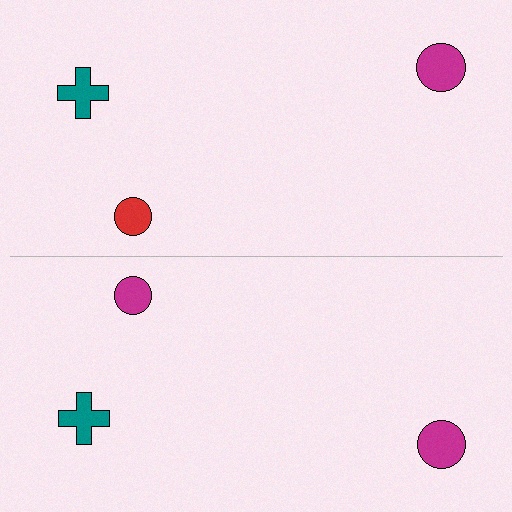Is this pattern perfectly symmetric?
No, the pattern is not perfectly symmetric. The magenta circle on the bottom side breaks the symmetry — its mirror counterpart is red.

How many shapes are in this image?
There are 6 shapes in this image.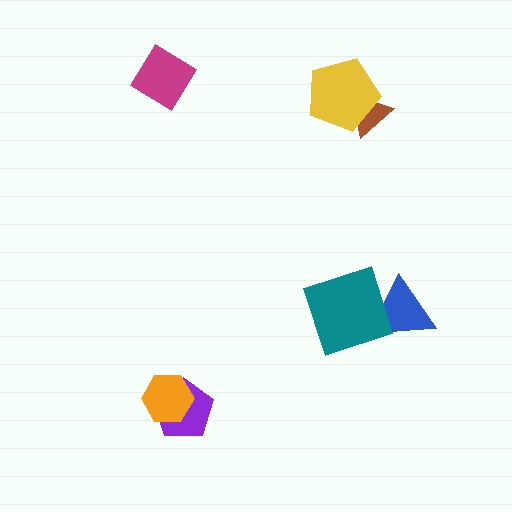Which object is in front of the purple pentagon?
The orange hexagon is in front of the purple pentagon.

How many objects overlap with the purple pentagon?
1 object overlaps with the purple pentagon.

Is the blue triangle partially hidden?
Yes, it is partially covered by another shape.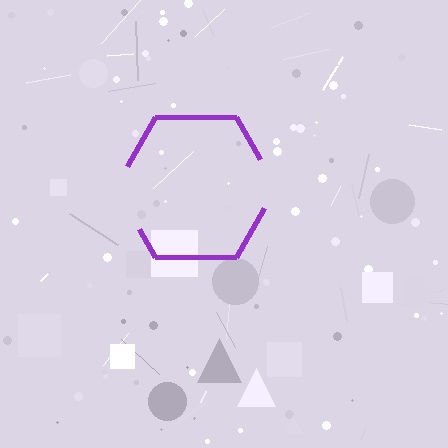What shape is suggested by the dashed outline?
The dashed outline suggests a hexagon.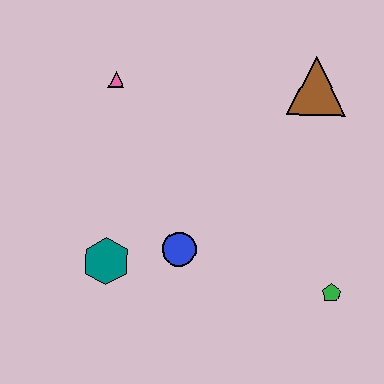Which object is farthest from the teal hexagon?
The brown triangle is farthest from the teal hexagon.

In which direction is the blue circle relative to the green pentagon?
The blue circle is to the left of the green pentagon.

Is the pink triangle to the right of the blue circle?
No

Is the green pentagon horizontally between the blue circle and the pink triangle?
No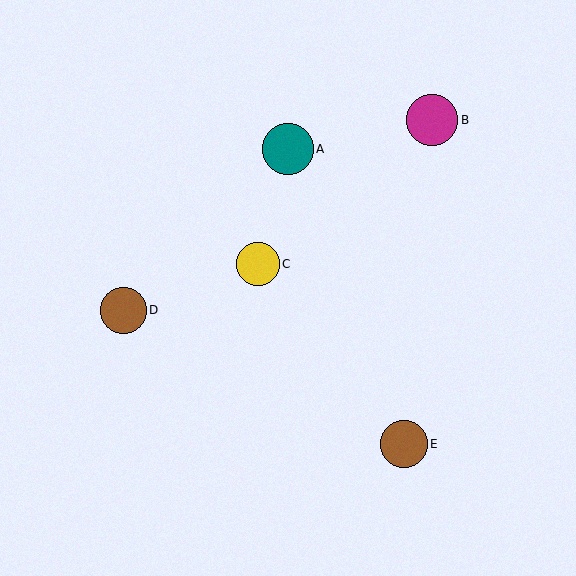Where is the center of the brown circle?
The center of the brown circle is at (404, 444).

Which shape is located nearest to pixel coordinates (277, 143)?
The teal circle (labeled A) at (288, 149) is nearest to that location.